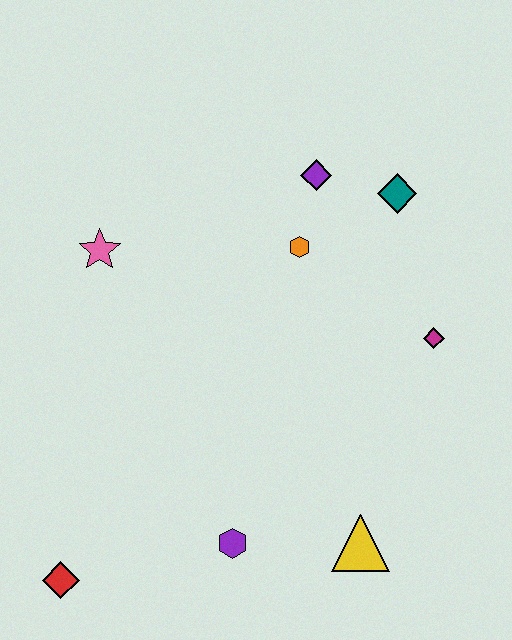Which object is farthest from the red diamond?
The teal diamond is farthest from the red diamond.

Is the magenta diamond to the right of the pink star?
Yes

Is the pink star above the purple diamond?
No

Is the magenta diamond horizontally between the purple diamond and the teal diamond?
No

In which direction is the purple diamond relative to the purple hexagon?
The purple diamond is above the purple hexagon.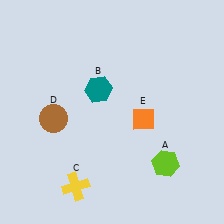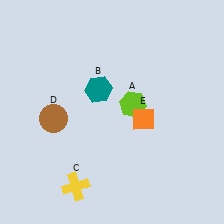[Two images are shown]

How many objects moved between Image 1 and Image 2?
1 object moved between the two images.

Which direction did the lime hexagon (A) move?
The lime hexagon (A) moved up.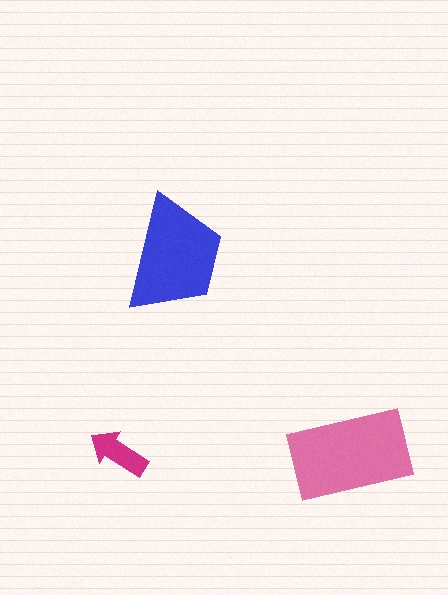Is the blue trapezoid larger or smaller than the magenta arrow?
Larger.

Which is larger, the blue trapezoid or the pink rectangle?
The pink rectangle.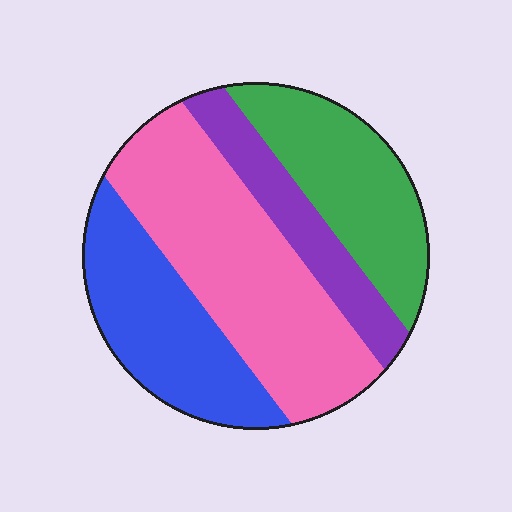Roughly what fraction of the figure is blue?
Blue covers around 25% of the figure.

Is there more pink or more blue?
Pink.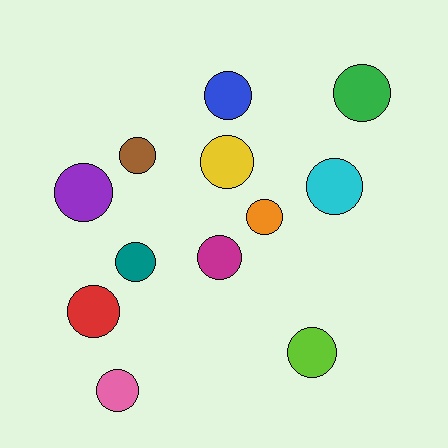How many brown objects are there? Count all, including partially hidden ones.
There is 1 brown object.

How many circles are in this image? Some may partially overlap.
There are 12 circles.